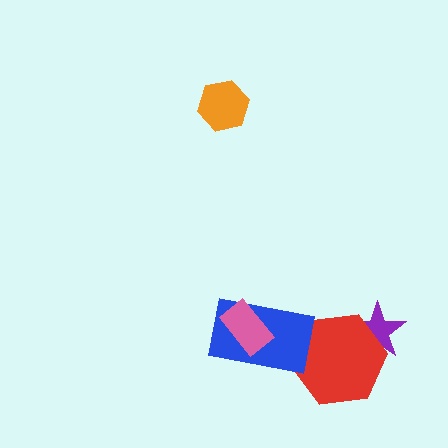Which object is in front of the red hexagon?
The blue rectangle is in front of the red hexagon.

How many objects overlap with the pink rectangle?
1 object overlaps with the pink rectangle.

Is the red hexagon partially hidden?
Yes, it is partially covered by another shape.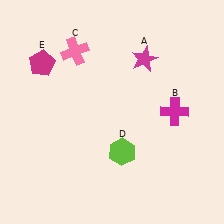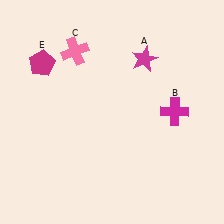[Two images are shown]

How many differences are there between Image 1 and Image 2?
There is 1 difference between the two images.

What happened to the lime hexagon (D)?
The lime hexagon (D) was removed in Image 2. It was in the bottom-right area of Image 1.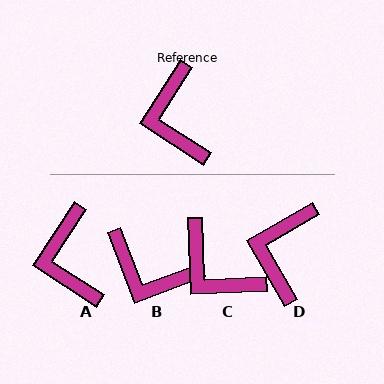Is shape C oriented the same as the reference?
No, it is off by about 35 degrees.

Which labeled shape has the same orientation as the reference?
A.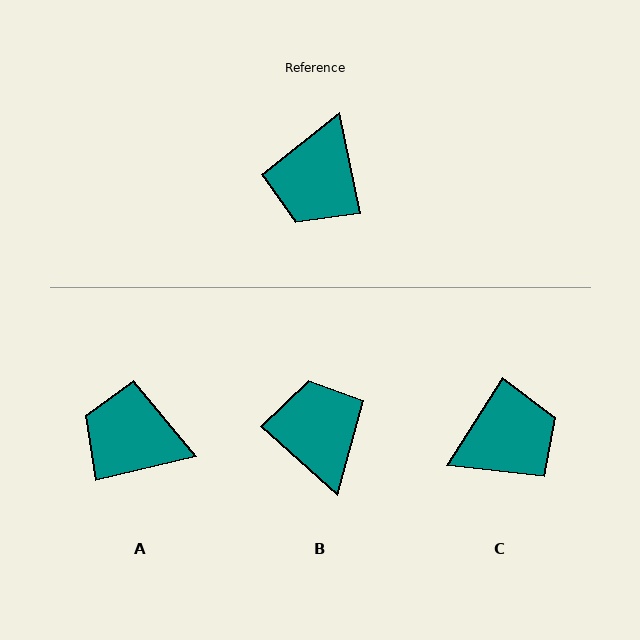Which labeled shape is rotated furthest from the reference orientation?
B, about 144 degrees away.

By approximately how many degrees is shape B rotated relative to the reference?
Approximately 144 degrees clockwise.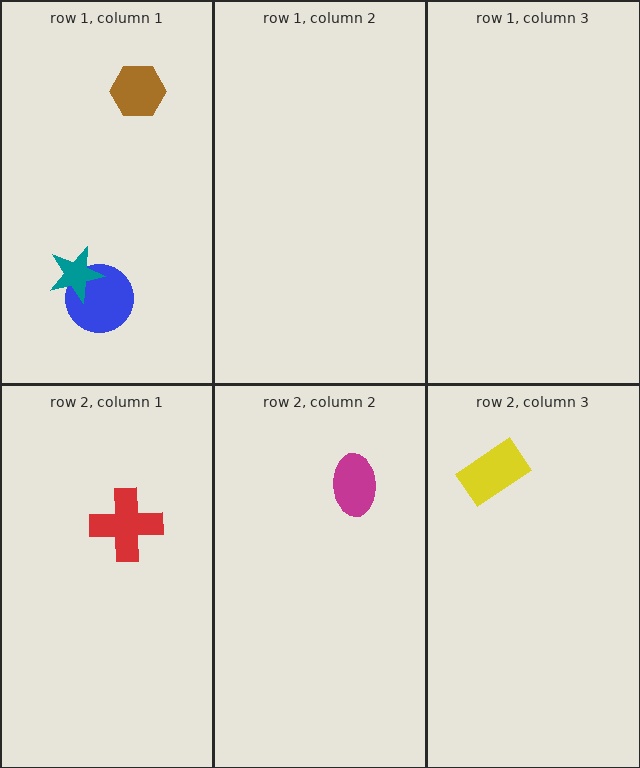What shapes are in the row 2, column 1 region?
The red cross.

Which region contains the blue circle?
The row 1, column 1 region.